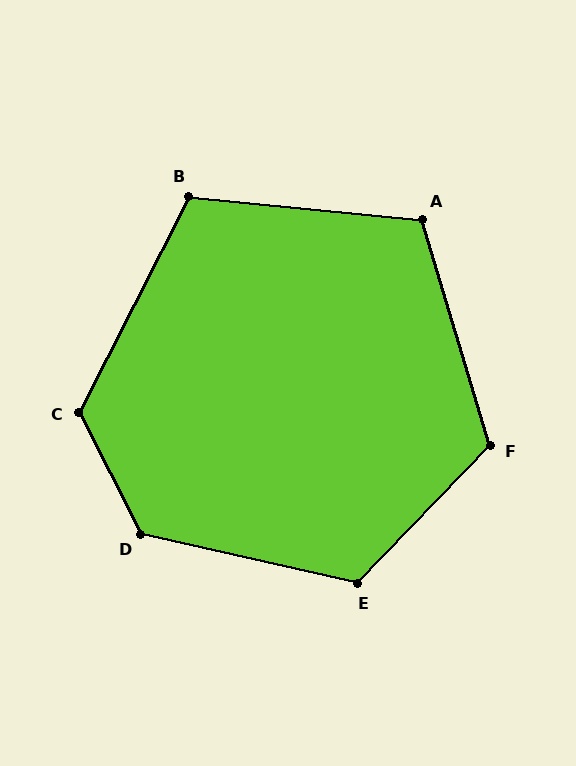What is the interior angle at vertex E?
Approximately 122 degrees (obtuse).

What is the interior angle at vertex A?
Approximately 112 degrees (obtuse).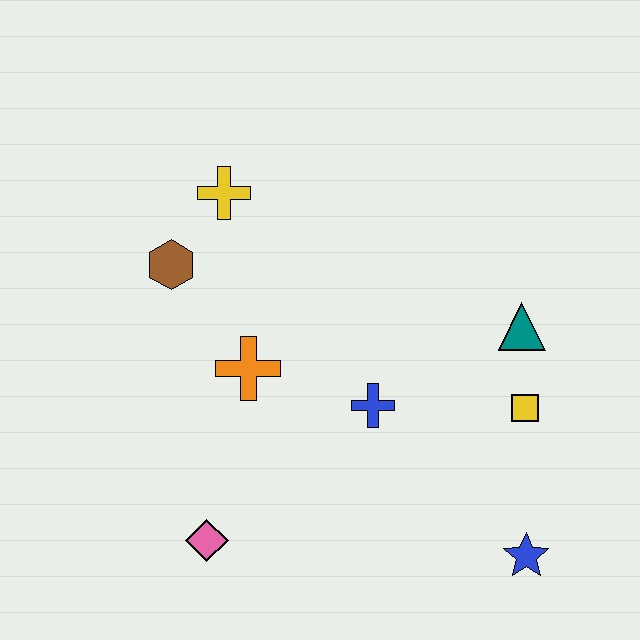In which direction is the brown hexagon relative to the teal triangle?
The brown hexagon is to the left of the teal triangle.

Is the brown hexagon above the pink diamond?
Yes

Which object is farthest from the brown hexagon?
The blue star is farthest from the brown hexagon.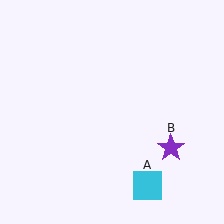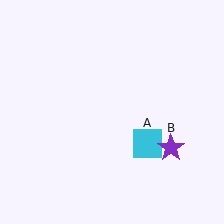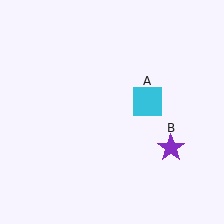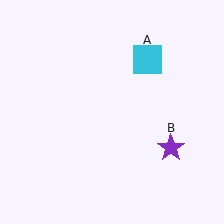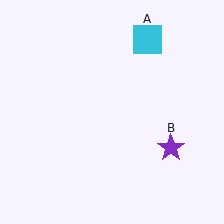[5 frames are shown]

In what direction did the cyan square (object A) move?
The cyan square (object A) moved up.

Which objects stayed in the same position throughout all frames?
Purple star (object B) remained stationary.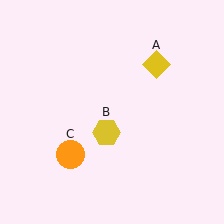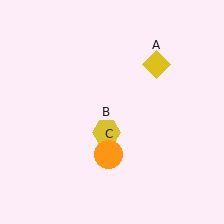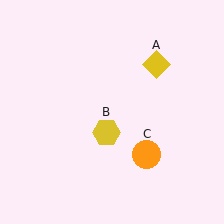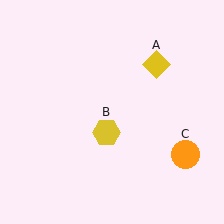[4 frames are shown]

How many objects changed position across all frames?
1 object changed position: orange circle (object C).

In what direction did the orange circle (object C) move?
The orange circle (object C) moved right.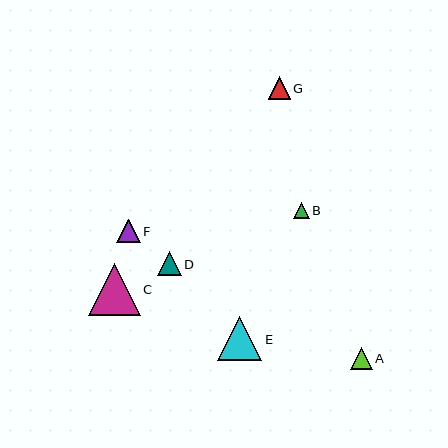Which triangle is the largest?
Triangle C is the largest with a size of approximately 52 pixels.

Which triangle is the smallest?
Triangle B is the smallest with a size of approximately 16 pixels.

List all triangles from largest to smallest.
From largest to smallest: C, E, D, F, G, A, B.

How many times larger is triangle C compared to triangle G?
Triangle C is approximately 2.3 times the size of triangle G.